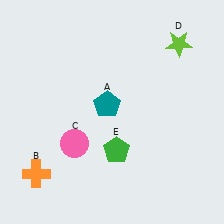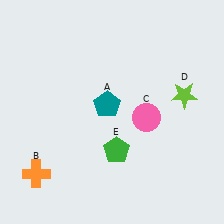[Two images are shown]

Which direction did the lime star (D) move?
The lime star (D) moved down.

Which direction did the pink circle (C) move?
The pink circle (C) moved right.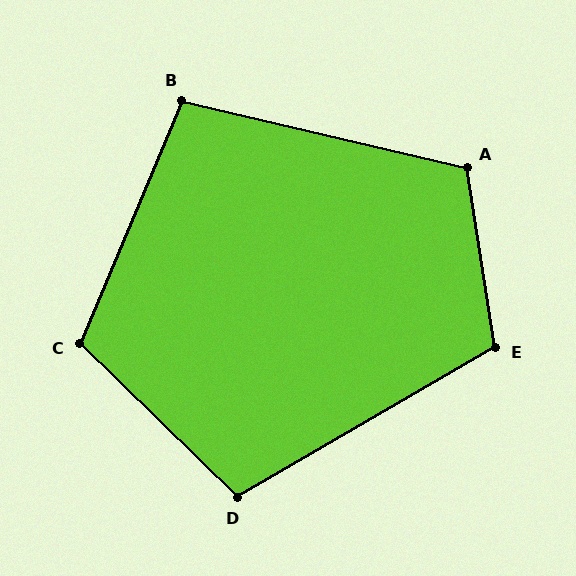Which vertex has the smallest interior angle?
B, at approximately 100 degrees.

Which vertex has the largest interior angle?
A, at approximately 112 degrees.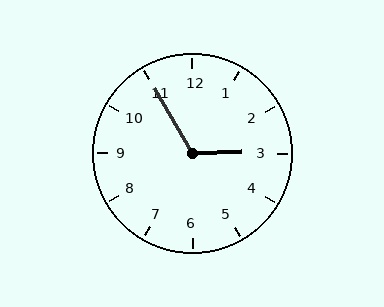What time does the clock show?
2:55.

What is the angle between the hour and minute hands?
Approximately 118 degrees.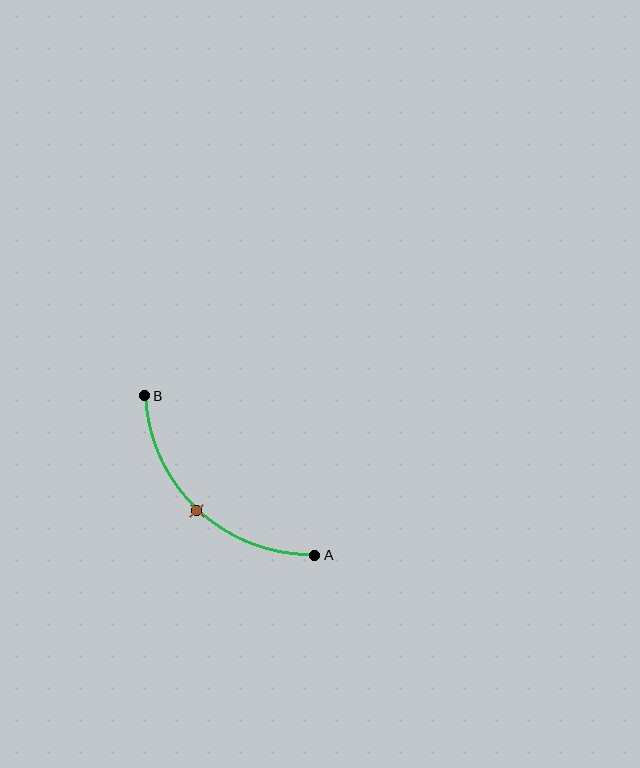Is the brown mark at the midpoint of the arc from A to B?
Yes. The brown mark lies on the arc at equal arc-length from both A and B — it is the arc midpoint.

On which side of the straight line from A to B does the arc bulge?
The arc bulges below and to the left of the straight line connecting A and B.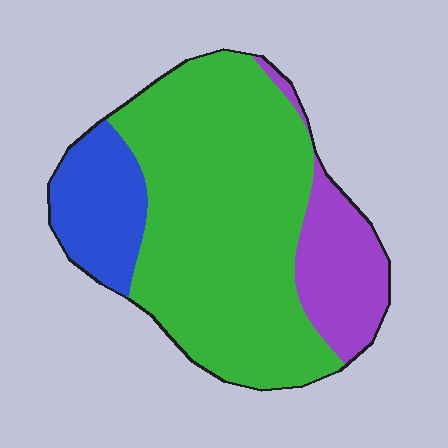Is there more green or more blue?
Green.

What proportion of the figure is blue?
Blue takes up about one sixth (1/6) of the figure.